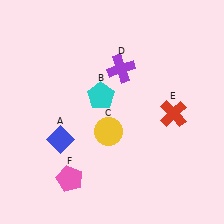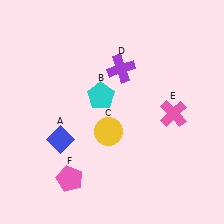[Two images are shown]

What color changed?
The cross (E) changed from red in Image 1 to pink in Image 2.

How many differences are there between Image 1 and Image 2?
There is 1 difference between the two images.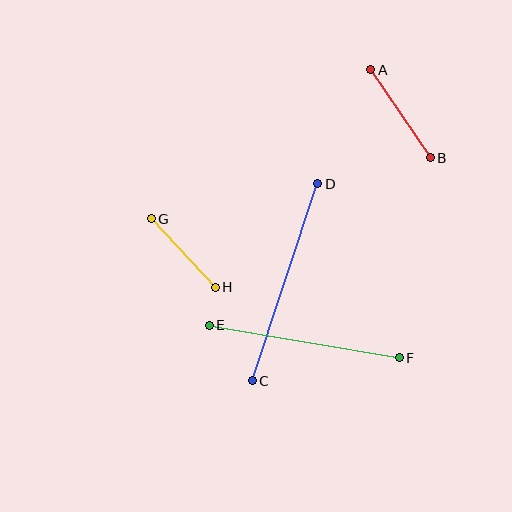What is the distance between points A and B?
The distance is approximately 106 pixels.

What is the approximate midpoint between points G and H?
The midpoint is at approximately (183, 253) pixels.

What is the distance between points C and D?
The distance is approximately 208 pixels.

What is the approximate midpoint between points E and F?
The midpoint is at approximately (304, 341) pixels.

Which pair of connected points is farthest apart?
Points C and D are farthest apart.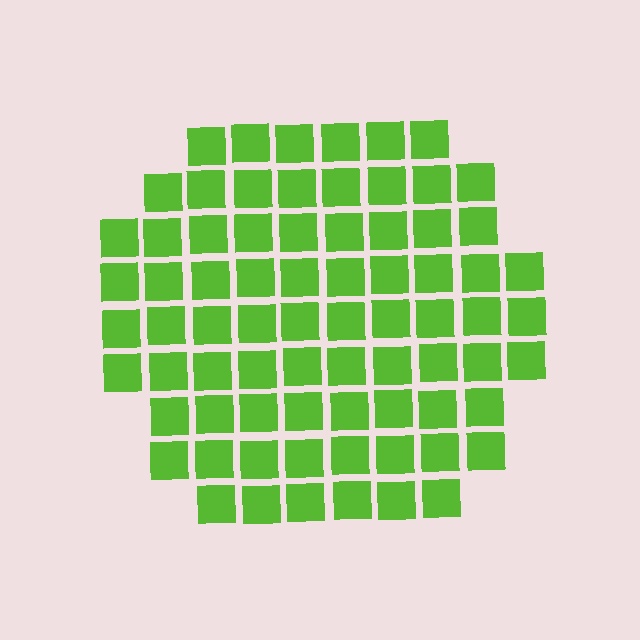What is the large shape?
The large shape is a circle.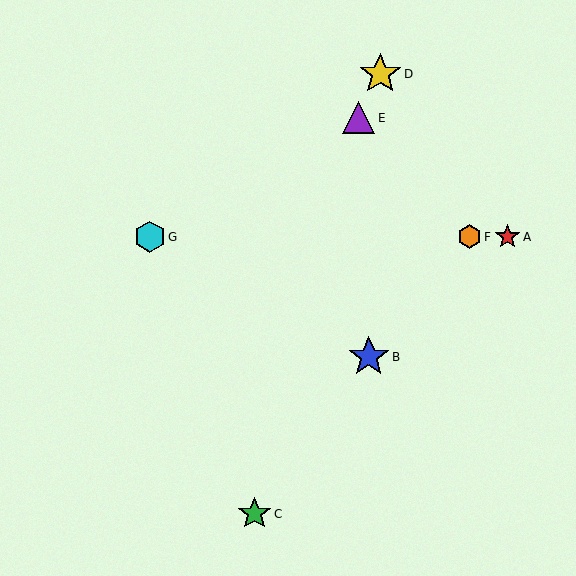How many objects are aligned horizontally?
3 objects (A, F, G) are aligned horizontally.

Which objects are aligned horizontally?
Objects A, F, G are aligned horizontally.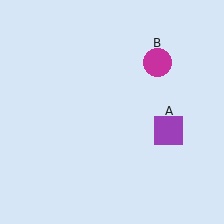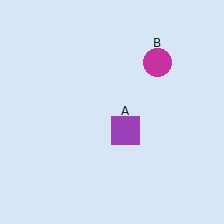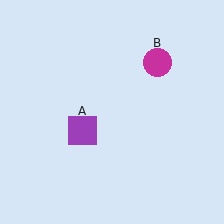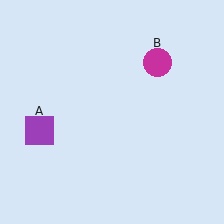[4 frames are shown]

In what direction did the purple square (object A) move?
The purple square (object A) moved left.